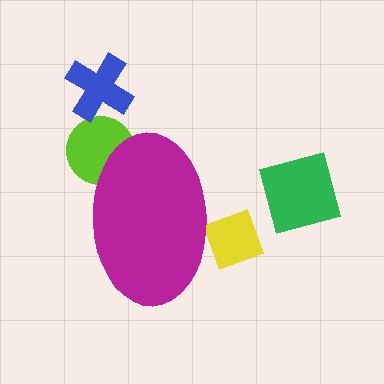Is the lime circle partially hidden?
Yes, the lime circle is partially hidden behind the magenta ellipse.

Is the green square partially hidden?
No, the green square is fully visible.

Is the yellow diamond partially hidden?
Yes, the yellow diamond is partially hidden behind the magenta ellipse.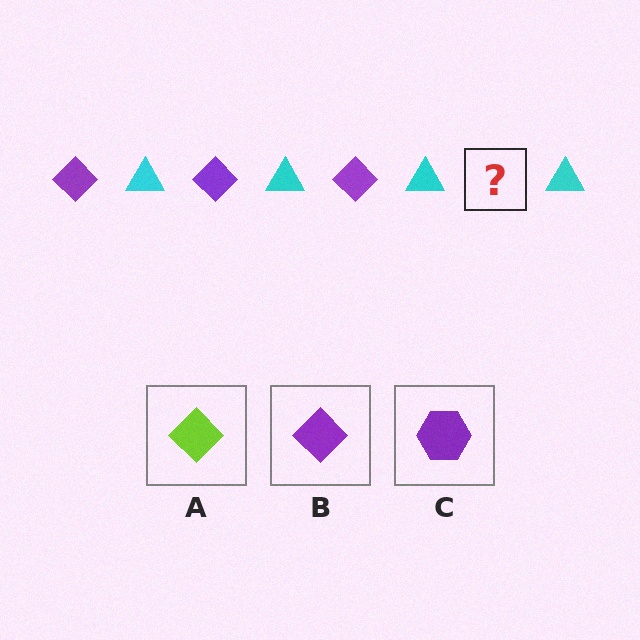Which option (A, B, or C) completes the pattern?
B.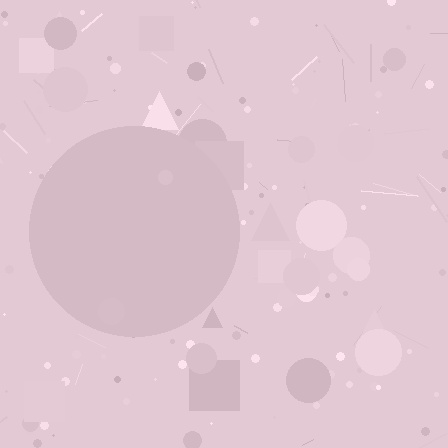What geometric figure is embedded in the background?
A circle is embedded in the background.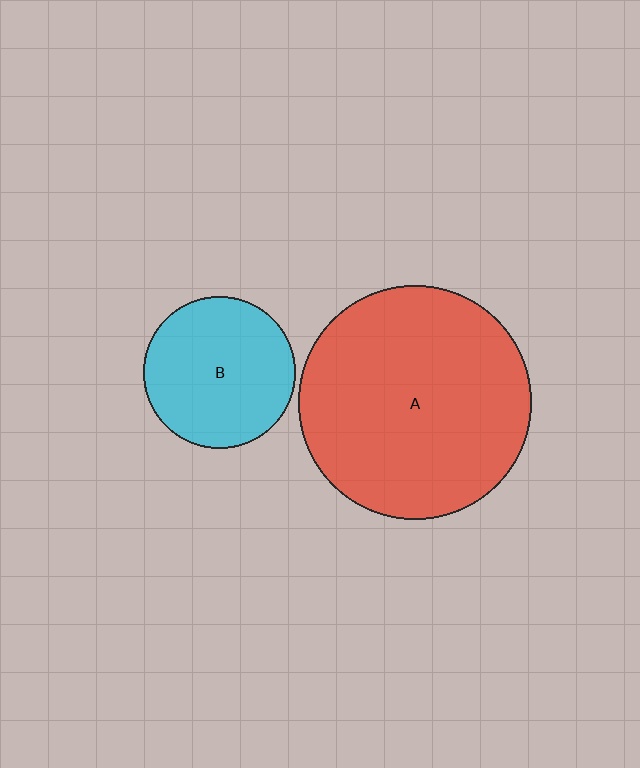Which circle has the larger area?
Circle A (red).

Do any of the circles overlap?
No, none of the circles overlap.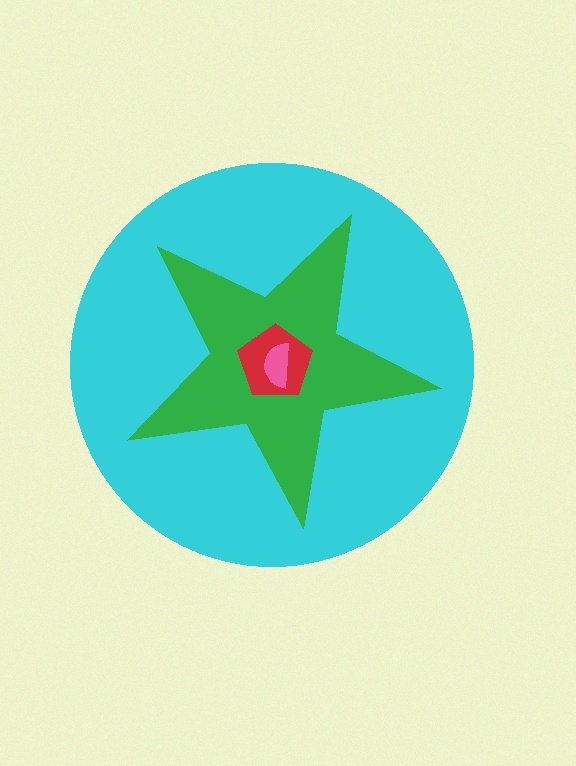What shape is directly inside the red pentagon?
The pink semicircle.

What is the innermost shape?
The pink semicircle.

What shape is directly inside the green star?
The red pentagon.